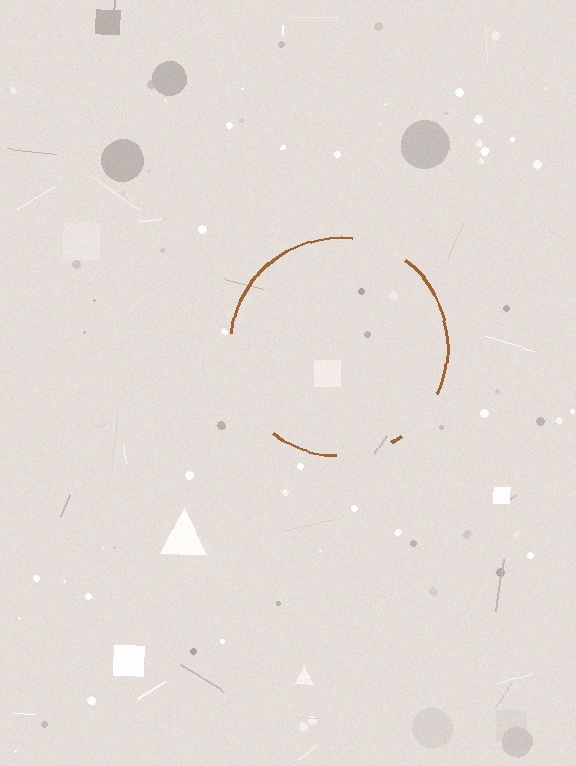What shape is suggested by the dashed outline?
The dashed outline suggests a circle.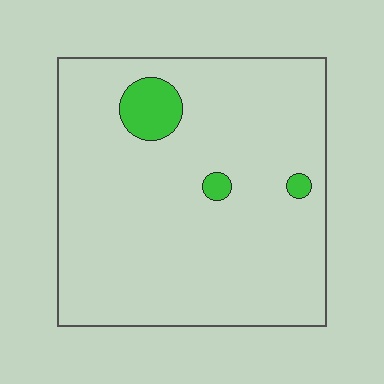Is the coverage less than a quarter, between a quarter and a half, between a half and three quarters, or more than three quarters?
Less than a quarter.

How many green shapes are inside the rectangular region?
3.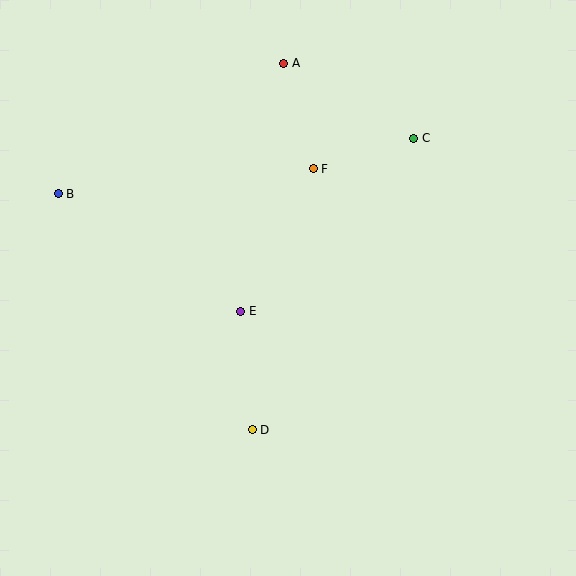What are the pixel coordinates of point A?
Point A is at (284, 63).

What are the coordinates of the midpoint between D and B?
The midpoint between D and B is at (155, 312).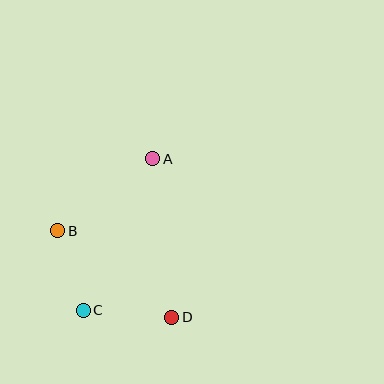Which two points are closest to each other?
Points B and C are closest to each other.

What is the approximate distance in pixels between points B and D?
The distance between B and D is approximately 143 pixels.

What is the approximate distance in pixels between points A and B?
The distance between A and B is approximately 119 pixels.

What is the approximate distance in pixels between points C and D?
The distance between C and D is approximately 89 pixels.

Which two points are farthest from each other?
Points A and C are farthest from each other.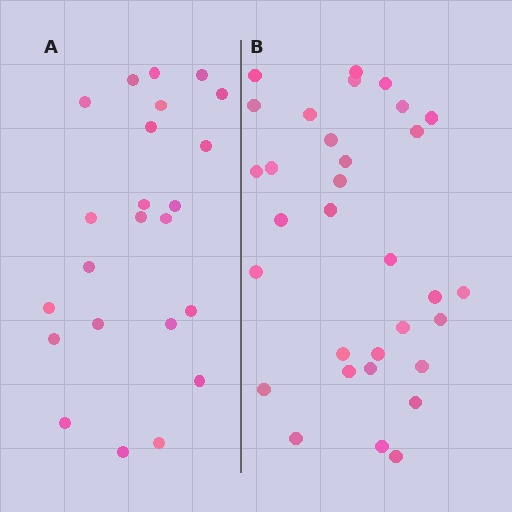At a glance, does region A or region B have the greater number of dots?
Region B (the right region) has more dots.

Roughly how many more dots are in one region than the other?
Region B has roughly 8 or so more dots than region A.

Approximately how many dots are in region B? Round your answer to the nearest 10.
About 30 dots. (The exact count is 32, which rounds to 30.)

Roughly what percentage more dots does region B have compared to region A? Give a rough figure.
About 40% more.